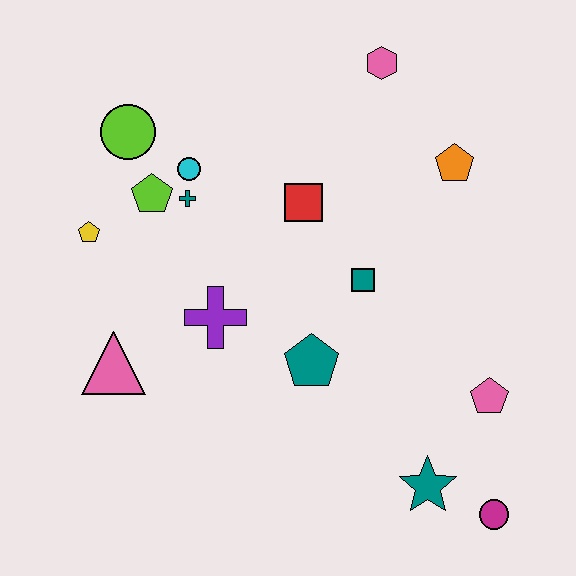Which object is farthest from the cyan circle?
The magenta circle is farthest from the cyan circle.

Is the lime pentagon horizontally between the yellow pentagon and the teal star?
Yes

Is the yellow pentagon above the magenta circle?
Yes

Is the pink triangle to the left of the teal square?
Yes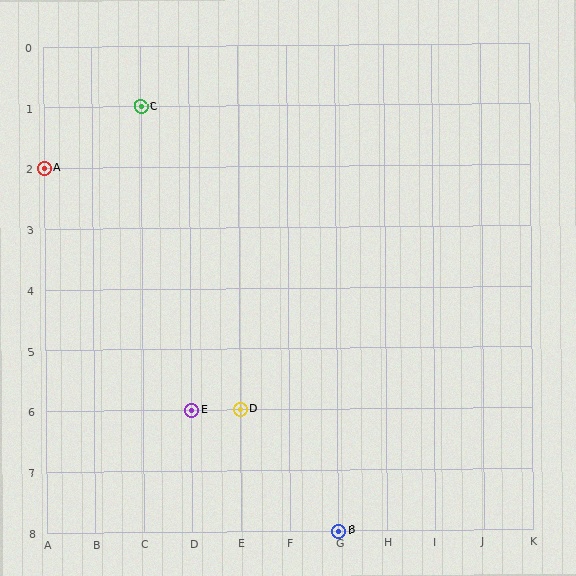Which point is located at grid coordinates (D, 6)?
Point E is at (D, 6).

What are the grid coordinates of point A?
Point A is at grid coordinates (A, 2).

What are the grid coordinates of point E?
Point E is at grid coordinates (D, 6).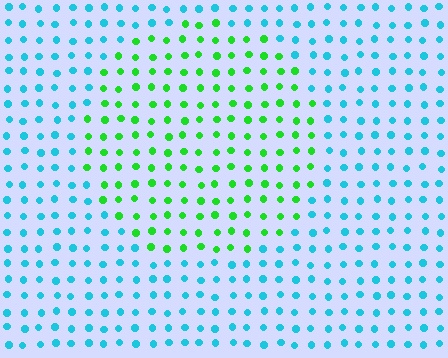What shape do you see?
I see a circle.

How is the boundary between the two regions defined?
The boundary is defined purely by a slight shift in hue (about 65 degrees). Spacing, size, and orientation are identical on both sides.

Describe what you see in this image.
The image is filled with small cyan elements in a uniform arrangement. A circle-shaped region is visible where the elements are tinted to a slightly different hue, forming a subtle color boundary.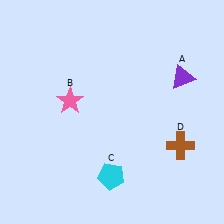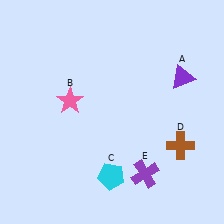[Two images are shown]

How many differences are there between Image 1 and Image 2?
There is 1 difference between the two images.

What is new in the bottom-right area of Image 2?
A purple cross (E) was added in the bottom-right area of Image 2.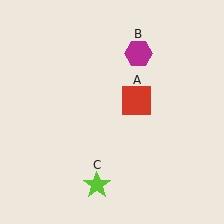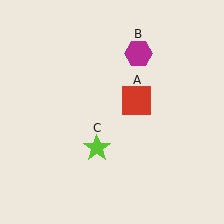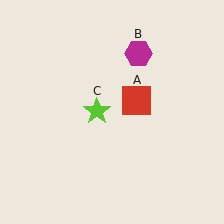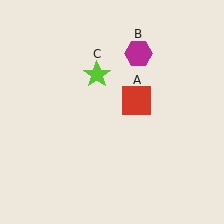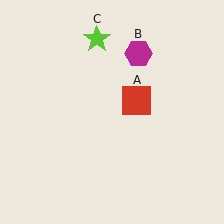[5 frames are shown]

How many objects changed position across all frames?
1 object changed position: lime star (object C).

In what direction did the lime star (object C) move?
The lime star (object C) moved up.